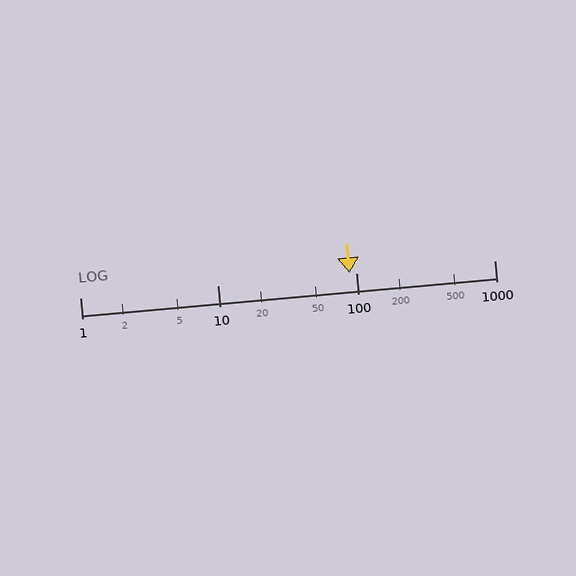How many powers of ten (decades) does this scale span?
The scale spans 3 decades, from 1 to 1000.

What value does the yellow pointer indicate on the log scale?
The pointer indicates approximately 90.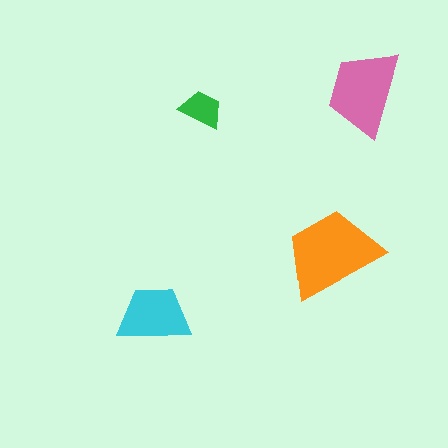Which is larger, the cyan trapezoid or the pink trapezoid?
The pink one.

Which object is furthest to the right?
The pink trapezoid is rightmost.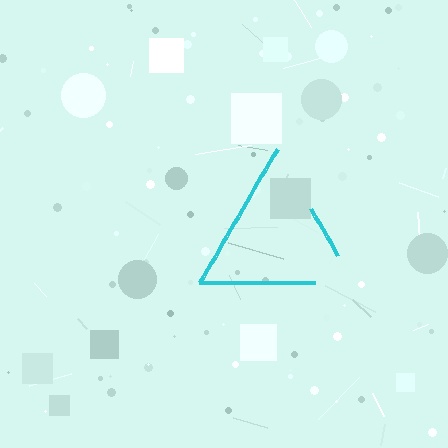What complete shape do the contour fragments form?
The contour fragments form a triangle.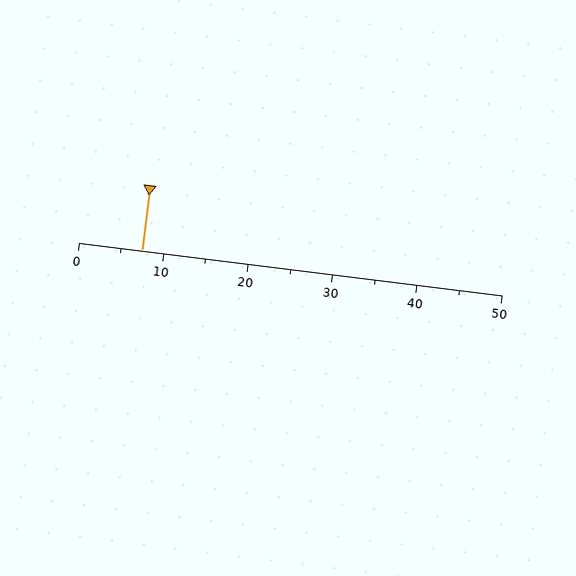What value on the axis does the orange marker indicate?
The marker indicates approximately 7.5.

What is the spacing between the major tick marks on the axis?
The major ticks are spaced 10 apart.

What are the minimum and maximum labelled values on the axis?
The axis runs from 0 to 50.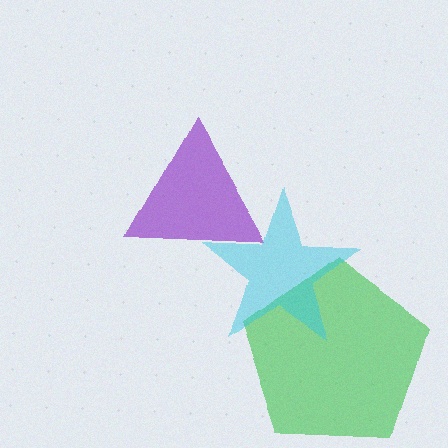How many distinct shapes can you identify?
There are 3 distinct shapes: a purple triangle, a green pentagon, a cyan star.